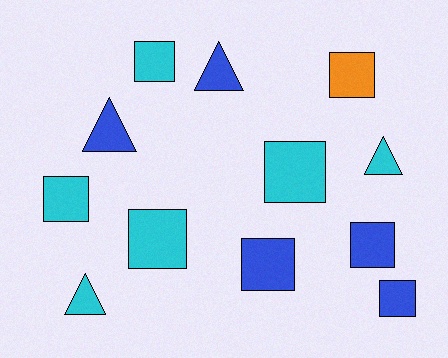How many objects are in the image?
There are 12 objects.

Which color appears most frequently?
Cyan, with 6 objects.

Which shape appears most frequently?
Square, with 8 objects.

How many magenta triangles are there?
There are no magenta triangles.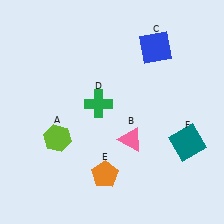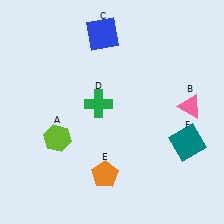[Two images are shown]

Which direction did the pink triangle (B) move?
The pink triangle (B) moved right.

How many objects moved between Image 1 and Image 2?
2 objects moved between the two images.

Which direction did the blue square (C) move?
The blue square (C) moved left.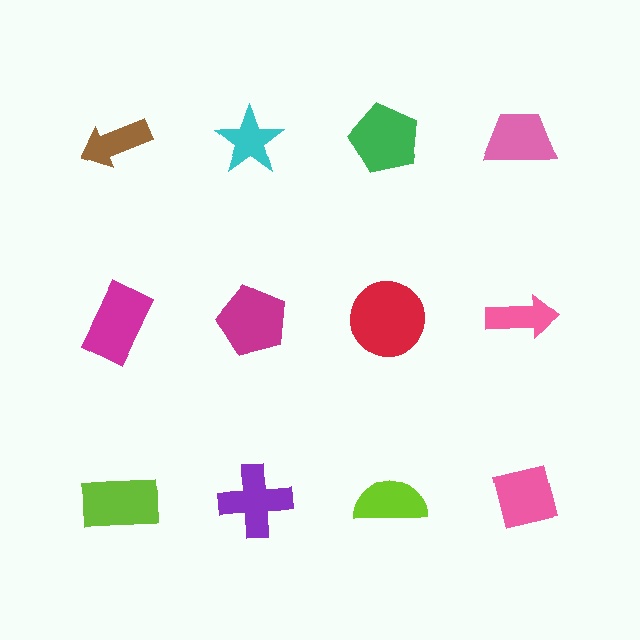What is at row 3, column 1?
A lime rectangle.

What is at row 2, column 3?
A red circle.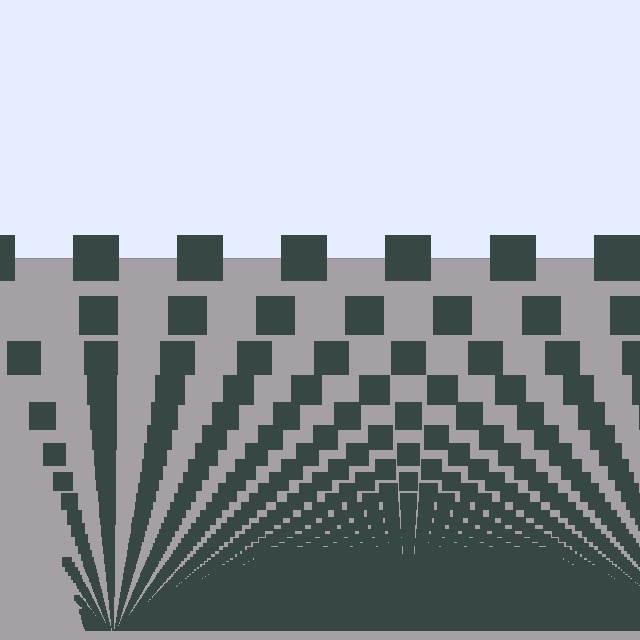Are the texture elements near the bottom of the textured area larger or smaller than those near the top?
Smaller. The gradient is inverted — elements near the bottom are smaller and denser.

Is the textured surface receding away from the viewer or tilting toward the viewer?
The surface appears to tilt toward the viewer. Texture elements get larger and sparser toward the top.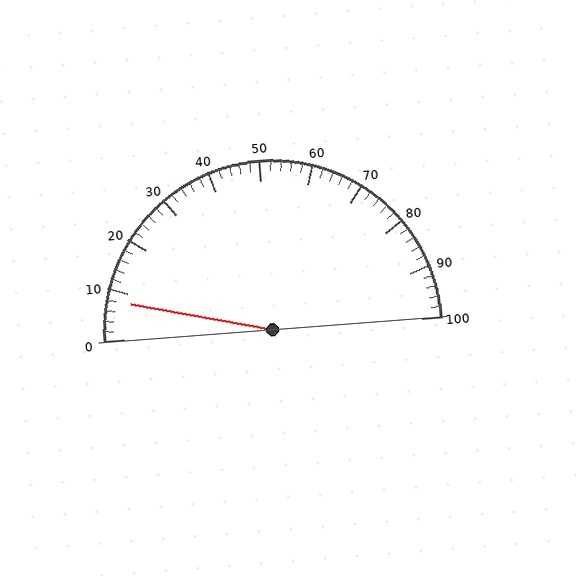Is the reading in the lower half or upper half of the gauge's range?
The reading is in the lower half of the range (0 to 100).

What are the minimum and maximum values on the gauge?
The gauge ranges from 0 to 100.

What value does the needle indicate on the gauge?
The needle indicates approximately 8.